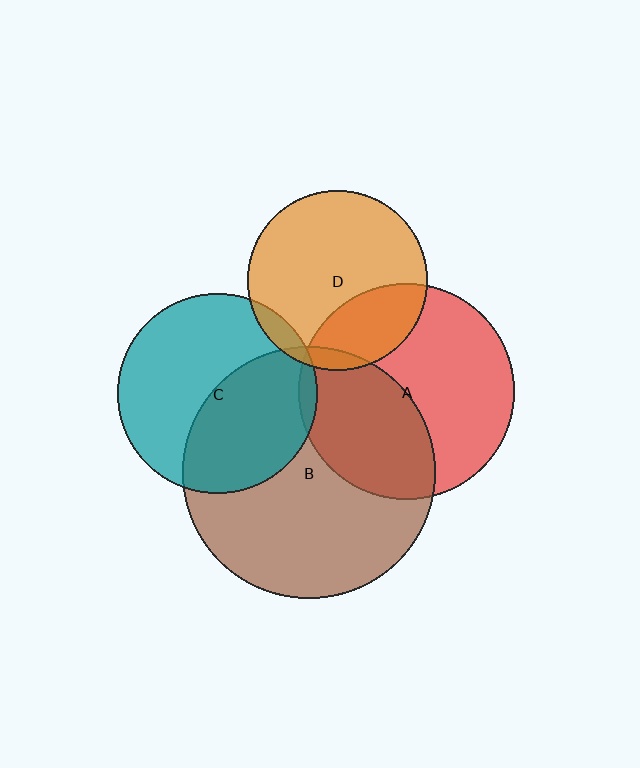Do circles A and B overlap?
Yes.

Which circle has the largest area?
Circle B (brown).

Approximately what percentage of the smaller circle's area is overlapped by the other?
Approximately 40%.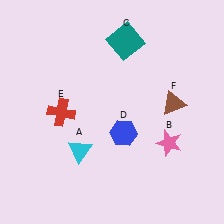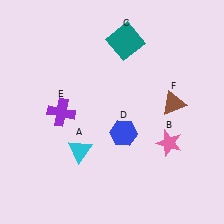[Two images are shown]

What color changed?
The cross (E) changed from red in Image 1 to purple in Image 2.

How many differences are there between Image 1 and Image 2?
There is 1 difference between the two images.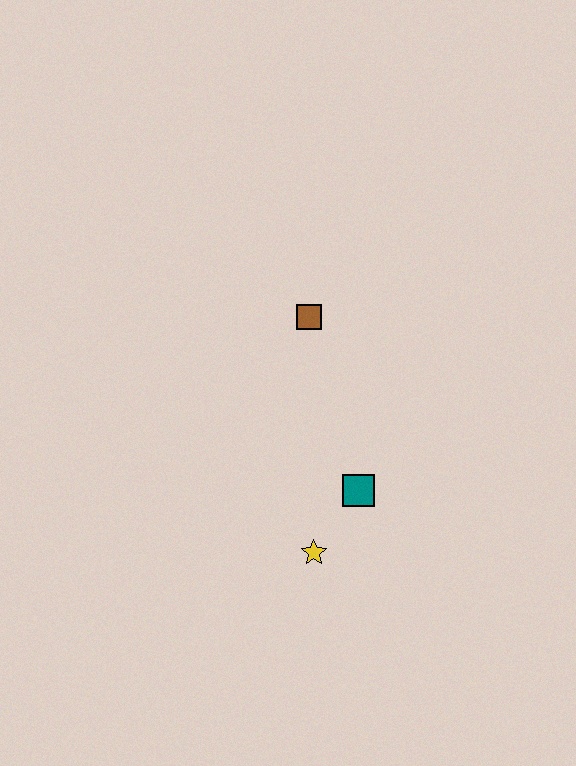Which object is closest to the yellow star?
The teal square is closest to the yellow star.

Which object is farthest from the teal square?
The brown square is farthest from the teal square.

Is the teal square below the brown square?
Yes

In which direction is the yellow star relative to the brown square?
The yellow star is below the brown square.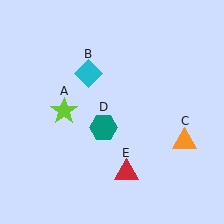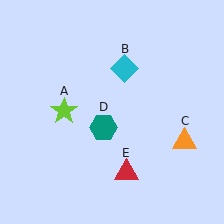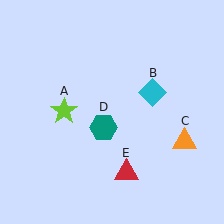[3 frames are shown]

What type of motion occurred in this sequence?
The cyan diamond (object B) rotated clockwise around the center of the scene.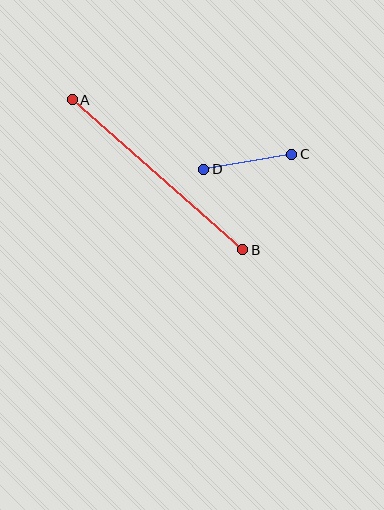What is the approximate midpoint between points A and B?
The midpoint is at approximately (157, 175) pixels.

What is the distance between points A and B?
The distance is approximately 227 pixels.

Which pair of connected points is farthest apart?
Points A and B are farthest apart.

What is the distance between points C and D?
The distance is approximately 90 pixels.